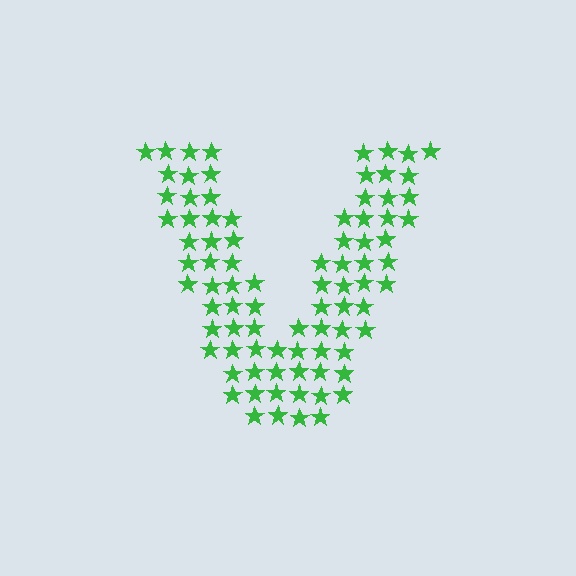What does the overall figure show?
The overall figure shows the letter V.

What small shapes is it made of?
It is made of small stars.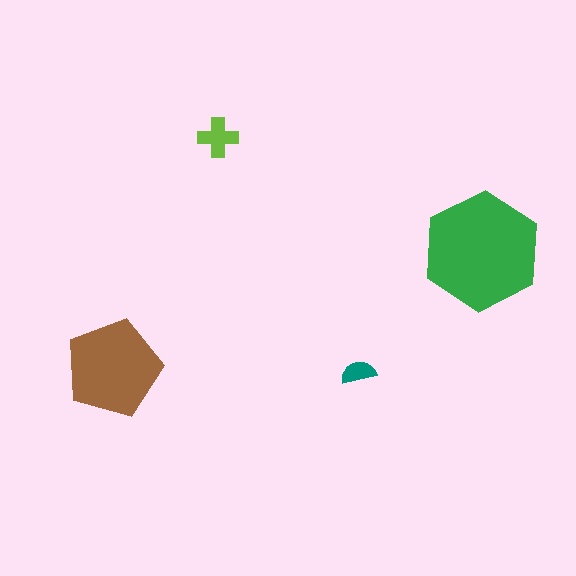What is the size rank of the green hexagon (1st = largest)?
1st.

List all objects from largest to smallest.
The green hexagon, the brown pentagon, the lime cross, the teal semicircle.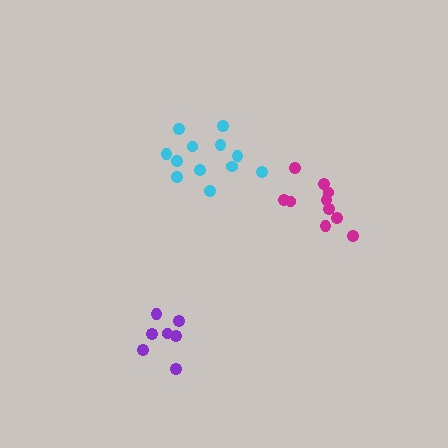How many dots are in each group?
Group 1: 7 dots, Group 2: 12 dots, Group 3: 10 dots (29 total).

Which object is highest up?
The cyan cluster is topmost.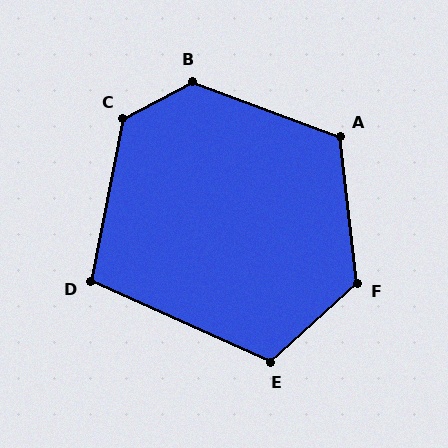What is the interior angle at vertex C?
Approximately 129 degrees (obtuse).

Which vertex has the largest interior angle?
B, at approximately 132 degrees.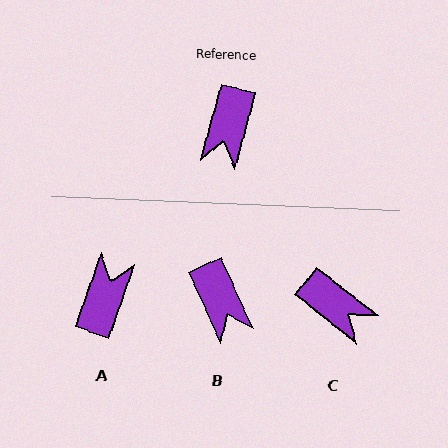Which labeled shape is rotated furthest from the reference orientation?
A, about 175 degrees away.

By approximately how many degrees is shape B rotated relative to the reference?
Approximately 40 degrees counter-clockwise.